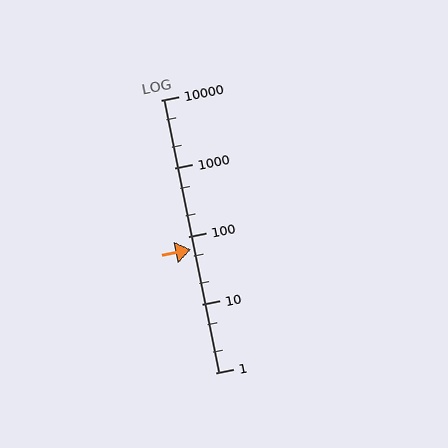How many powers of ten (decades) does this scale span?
The scale spans 4 decades, from 1 to 10000.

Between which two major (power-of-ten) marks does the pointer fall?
The pointer is between 10 and 100.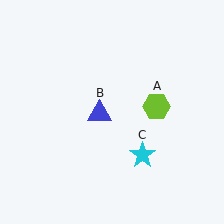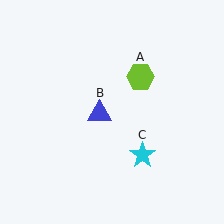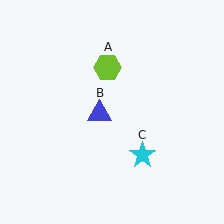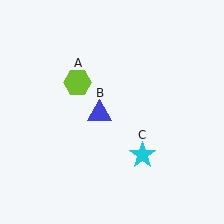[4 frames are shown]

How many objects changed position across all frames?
1 object changed position: lime hexagon (object A).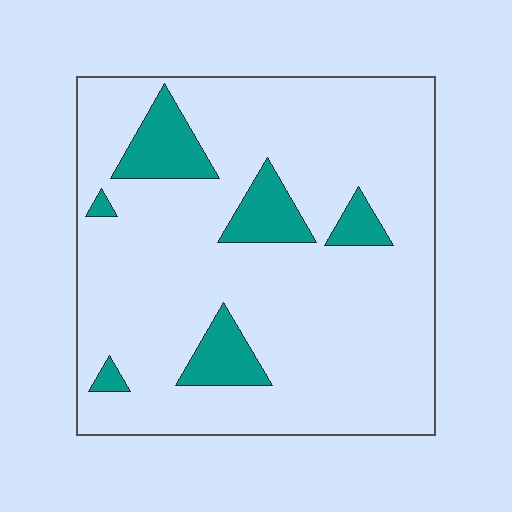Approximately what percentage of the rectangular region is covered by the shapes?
Approximately 15%.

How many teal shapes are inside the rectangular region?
6.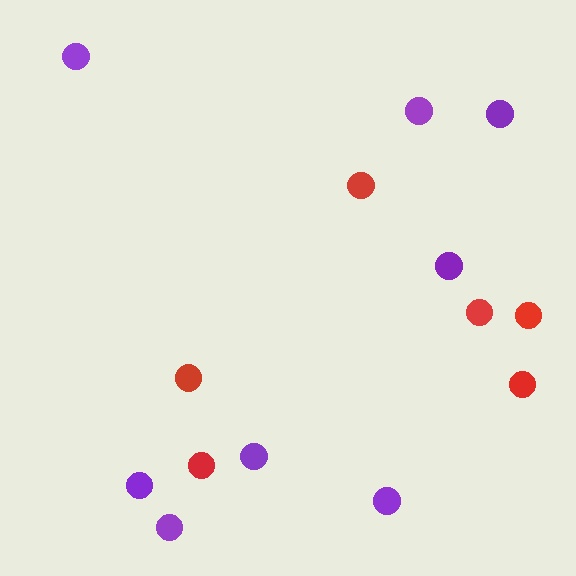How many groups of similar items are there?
There are 2 groups: one group of red circles (6) and one group of purple circles (8).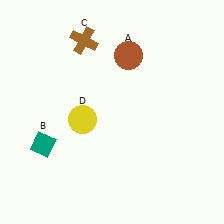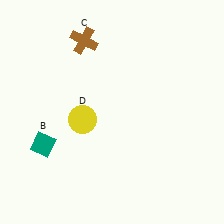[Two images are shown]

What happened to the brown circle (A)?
The brown circle (A) was removed in Image 2. It was in the top-right area of Image 1.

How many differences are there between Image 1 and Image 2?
There is 1 difference between the two images.